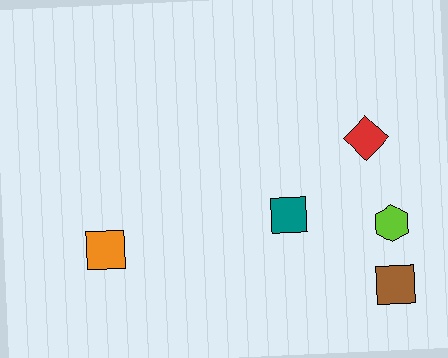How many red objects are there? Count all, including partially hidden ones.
There is 1 red object.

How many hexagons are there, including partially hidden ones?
There is 1 hexagon.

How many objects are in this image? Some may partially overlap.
There are 5 objects.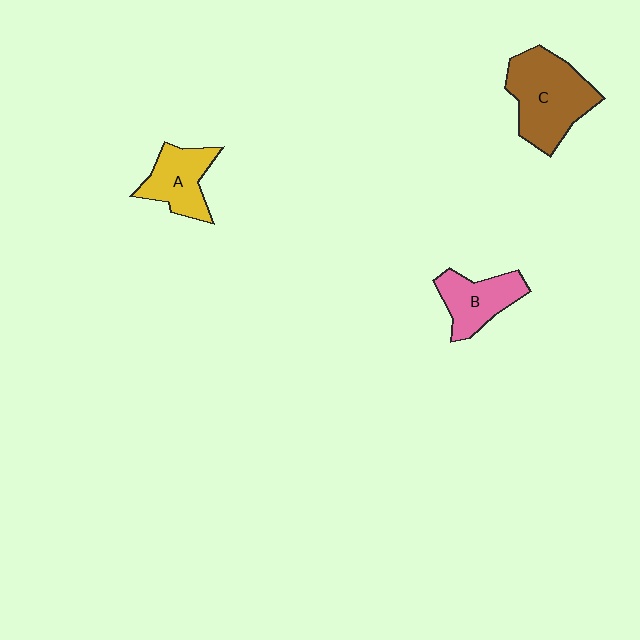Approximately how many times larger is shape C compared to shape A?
Approximately 1.6 times.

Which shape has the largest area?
Shape C (brown).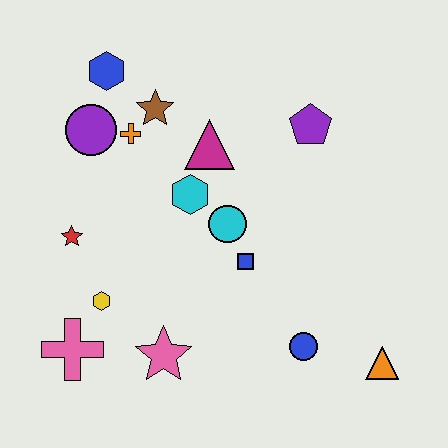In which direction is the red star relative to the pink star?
The red star is above the pink star.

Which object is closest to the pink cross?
The yellow hexagon is closest to the pink cross.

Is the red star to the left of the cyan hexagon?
Yes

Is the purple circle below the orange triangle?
No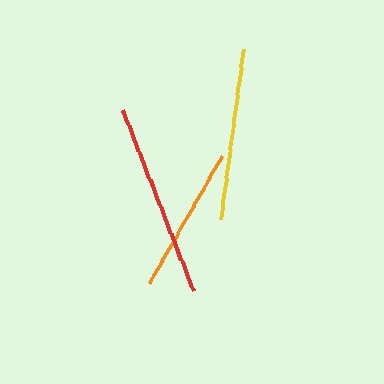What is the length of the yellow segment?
The yellow segment is approximately 171 pixels long.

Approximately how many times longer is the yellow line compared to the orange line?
The yellow line is approximately 1.2 times the length of the orange line.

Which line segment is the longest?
The red line is the longest at approximately 194 pixels.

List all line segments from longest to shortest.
From longest to shortest: red, yellow, orange.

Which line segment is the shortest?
The orange line is the shortest at approximately 146 pixels.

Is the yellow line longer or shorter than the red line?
The red line is longer than the yellow line.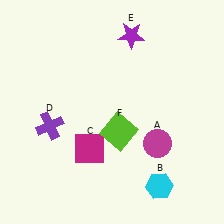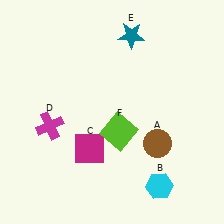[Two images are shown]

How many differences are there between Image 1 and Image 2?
There are 3 differences between the two images.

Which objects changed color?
A changed from magenta to brown. D changed from purple to magenta. E changed from purple to teal.